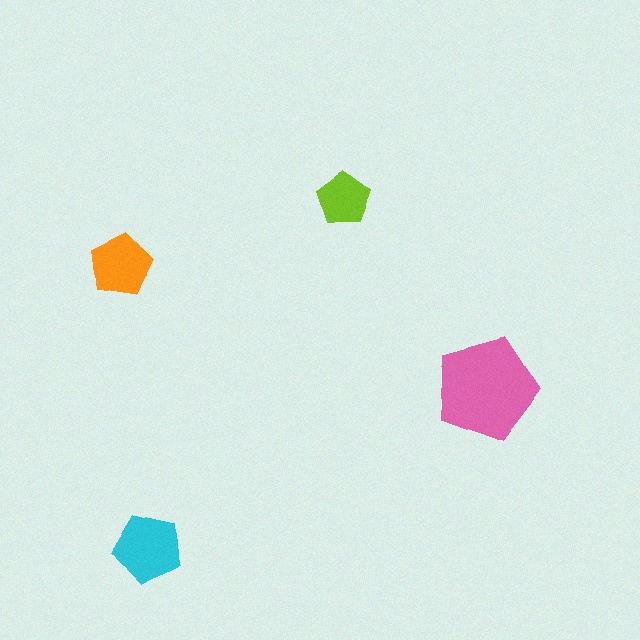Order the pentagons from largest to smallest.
the pink one, the cyan one, the orange one, the lime one.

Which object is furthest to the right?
The pink pentagon is rightmost.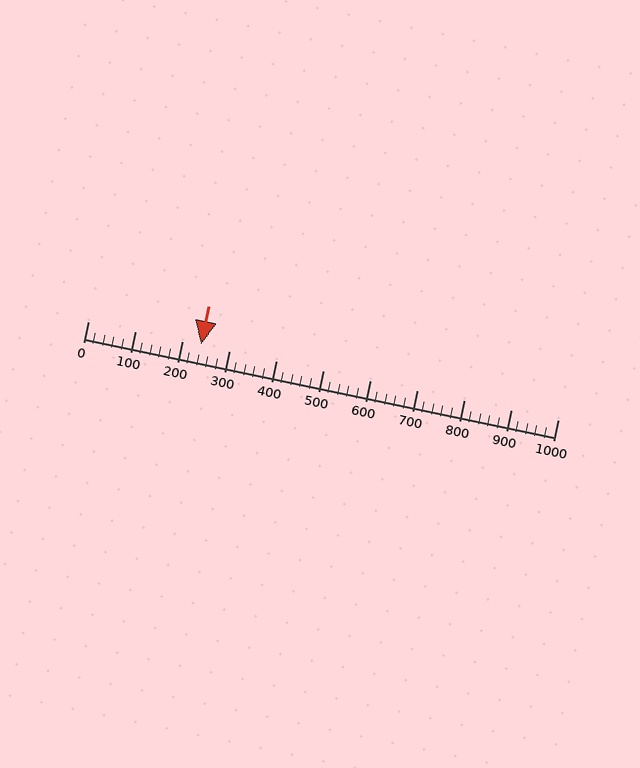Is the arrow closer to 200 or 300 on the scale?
The arrow is closer to 200.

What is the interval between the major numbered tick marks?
The major tick marks are spaced 100 units apart.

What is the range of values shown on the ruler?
The ruler shows values from 0 to 1000.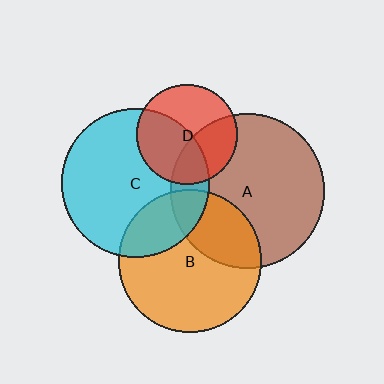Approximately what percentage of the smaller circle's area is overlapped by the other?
Approximately 25%.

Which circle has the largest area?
Circle A (brown).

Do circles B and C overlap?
Yes.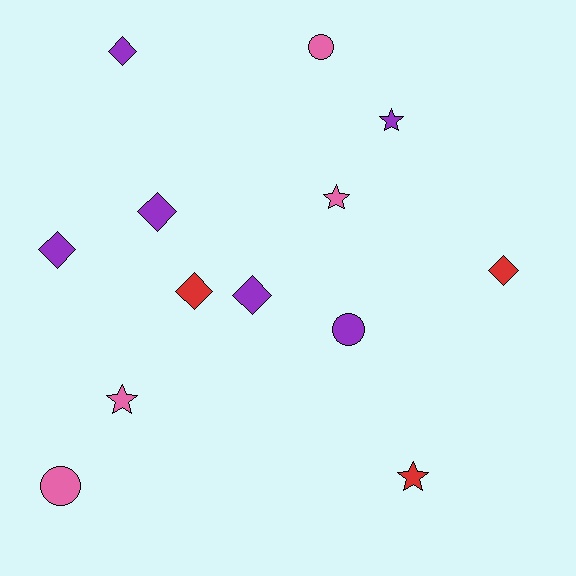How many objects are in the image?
There are 13 objects.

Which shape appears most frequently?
Diamond, with 6 objects.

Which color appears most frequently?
Purple, with 6 objects.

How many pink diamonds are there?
There are no pink diamonds.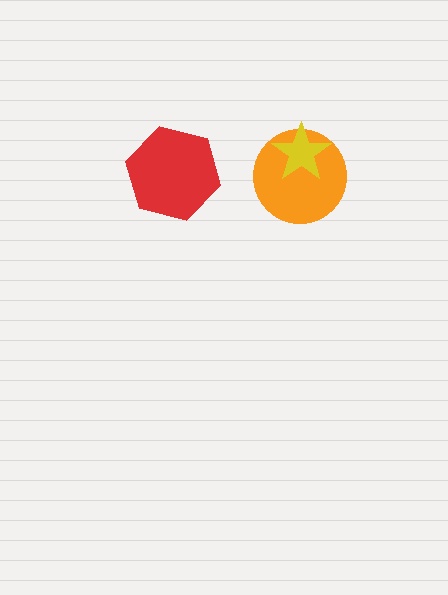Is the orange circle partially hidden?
Yes, it is partially covered by another shape.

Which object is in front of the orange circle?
The yellow star is in front of the orange circle.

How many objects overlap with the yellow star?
1 object overlaps with the yellow star.